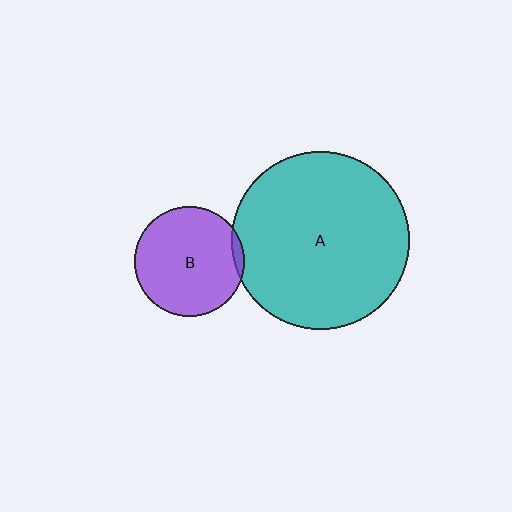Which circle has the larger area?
Circle A (teal).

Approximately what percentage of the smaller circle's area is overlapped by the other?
Approximately 5%.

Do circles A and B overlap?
Yes.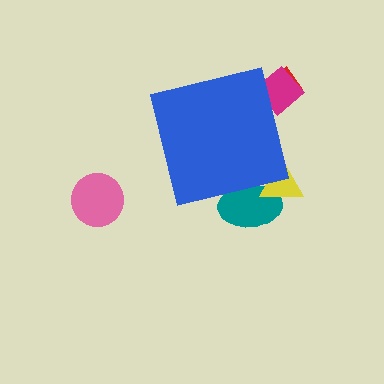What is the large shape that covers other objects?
A blue square.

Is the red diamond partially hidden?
Yes, the red diamond is partially hidden behind the blue square.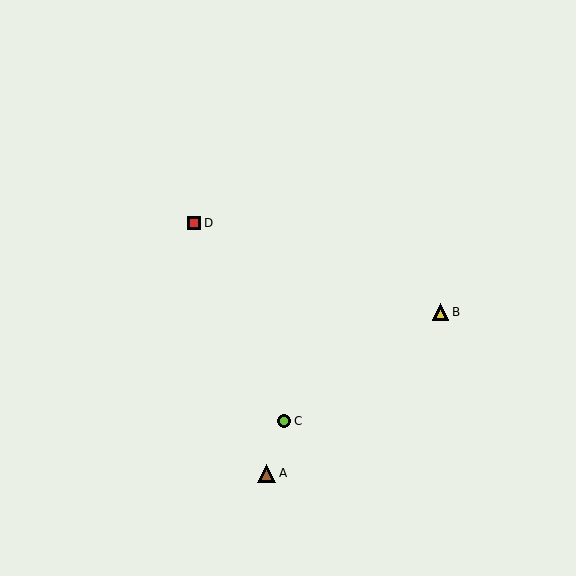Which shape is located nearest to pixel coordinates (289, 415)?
The lime circle (labeled C) at (284, 421) is nearest to that location.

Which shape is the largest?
The brown triangle (labeled A) is the largest.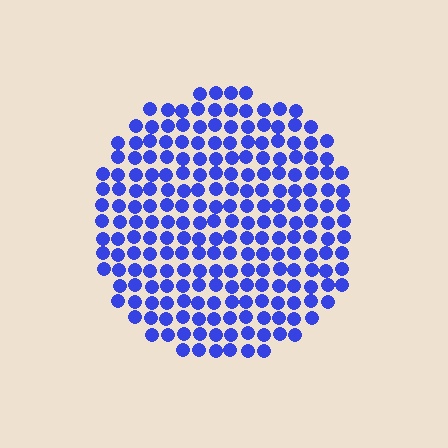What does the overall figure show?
The overall figure shows a circle.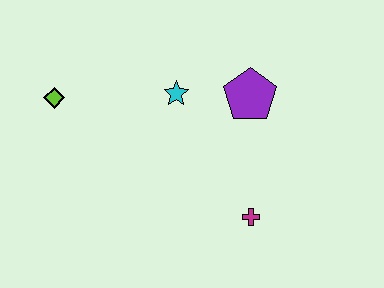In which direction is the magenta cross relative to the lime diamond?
The magenta cross is to the right of the lime diamond.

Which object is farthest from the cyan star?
The magenta cross is farthest from the cyan star.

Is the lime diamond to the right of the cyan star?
No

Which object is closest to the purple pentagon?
The cyan star is closest to the purple pentagon.